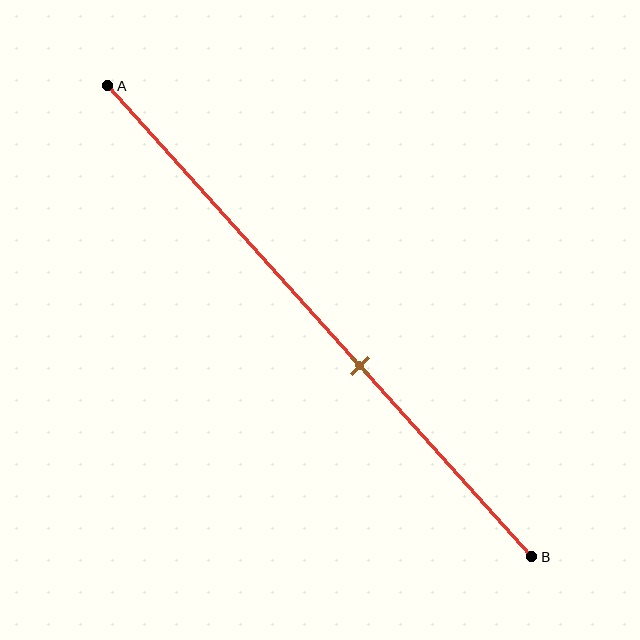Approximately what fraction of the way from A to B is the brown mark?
The brown mark is approximately 60% of the way from A to B.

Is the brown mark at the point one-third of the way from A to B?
No, the mark is at about 60% from A, not at the 33% one-third point.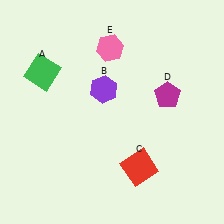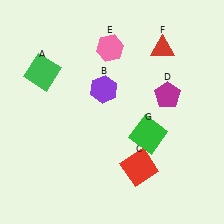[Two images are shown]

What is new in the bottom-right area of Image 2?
A green square (G) was added in the bottom-right area of Image 2.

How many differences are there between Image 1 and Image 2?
There are 2 differences between the two images.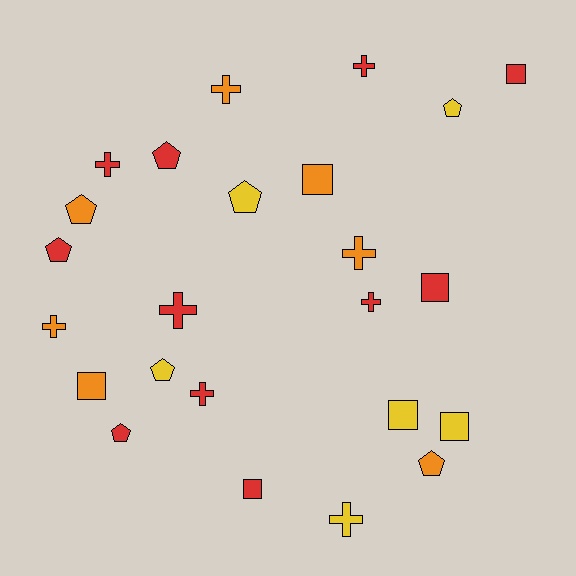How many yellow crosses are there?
There is 1 yellow cross.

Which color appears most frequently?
Red, with 11 objects.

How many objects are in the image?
There are 24 objects.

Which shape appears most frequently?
Cross, with 9 objects.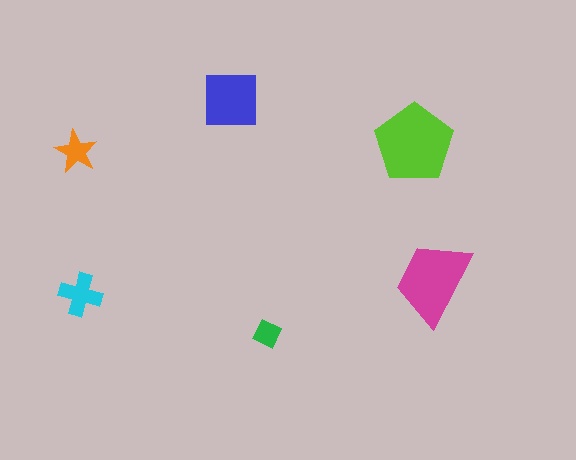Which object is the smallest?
The green diamond.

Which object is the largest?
The lime pentagon.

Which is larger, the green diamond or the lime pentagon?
The lime pentagon.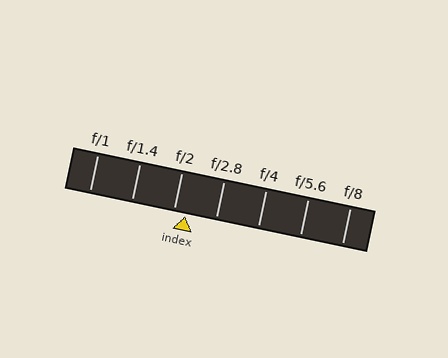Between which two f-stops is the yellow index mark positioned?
The index mark is between f/2 and f/2.8.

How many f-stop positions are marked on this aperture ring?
There are 7 f-stop positions marked.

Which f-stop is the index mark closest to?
The index mark is closest to f/2.